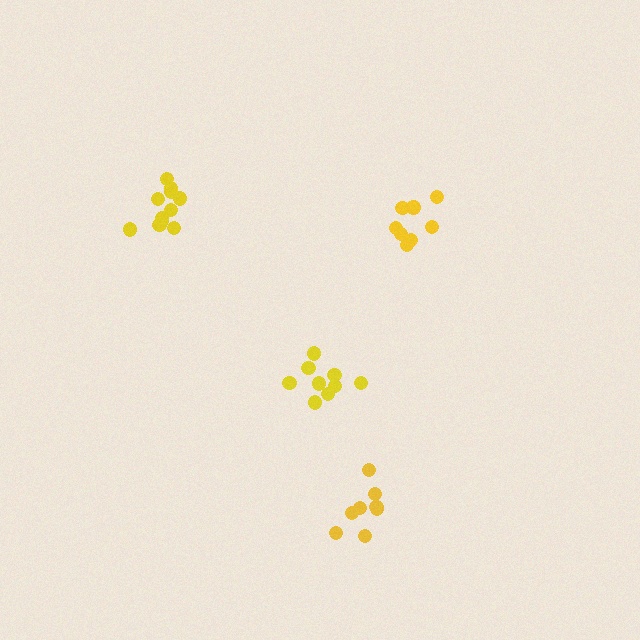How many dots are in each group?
Group 1: 11 dots, Group 2: 9 dots, Group 3: 8 dots, Group 4: 8 dots (36 total).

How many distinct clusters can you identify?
There are 4 distinct clusters.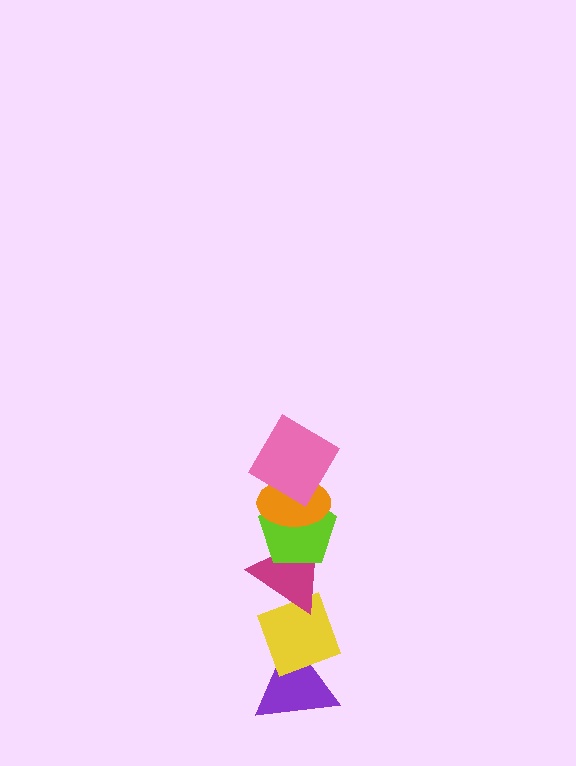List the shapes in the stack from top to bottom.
From top to bottom: the pink diamond, the orange ellipse, the lime pentagon, the magenta triangle, the yellow diamond, the purple triangle.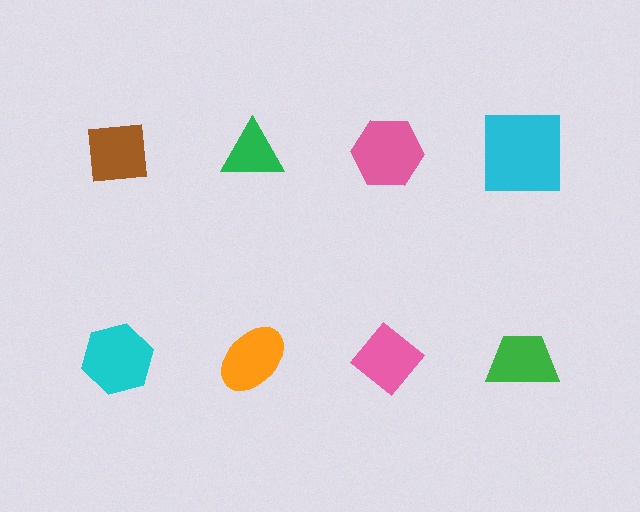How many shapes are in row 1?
4 shapes.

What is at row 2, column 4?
A green trapezoid.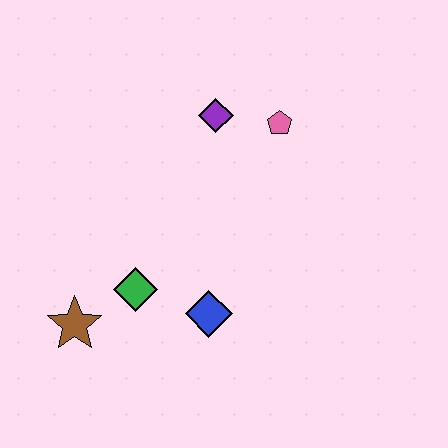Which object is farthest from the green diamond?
The pink pentagon is farthest from the green diamond.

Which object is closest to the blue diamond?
The green diamond is closest to the blue diamond.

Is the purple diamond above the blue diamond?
Yes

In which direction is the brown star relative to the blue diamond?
The brown star is to the left of the blue diamond.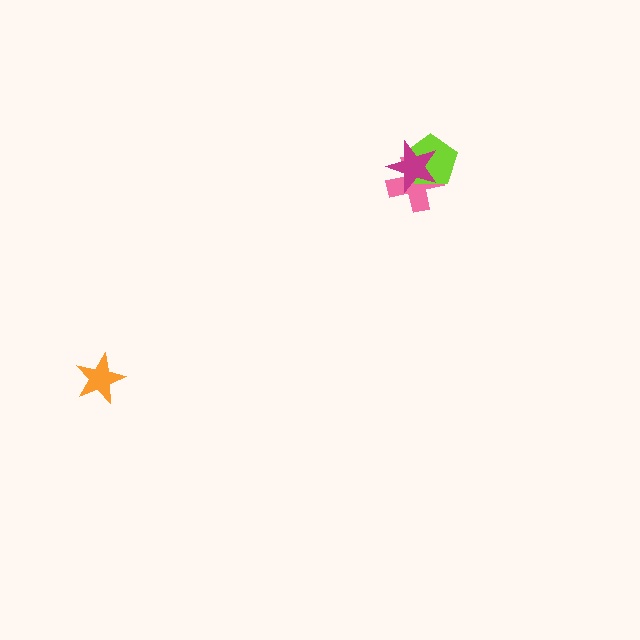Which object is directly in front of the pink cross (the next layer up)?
The lime pentagon is directly in front of the pink cross.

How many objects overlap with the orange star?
0 objects overlap with the orange star.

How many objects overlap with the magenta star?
2 objects overlap with the magenta star.